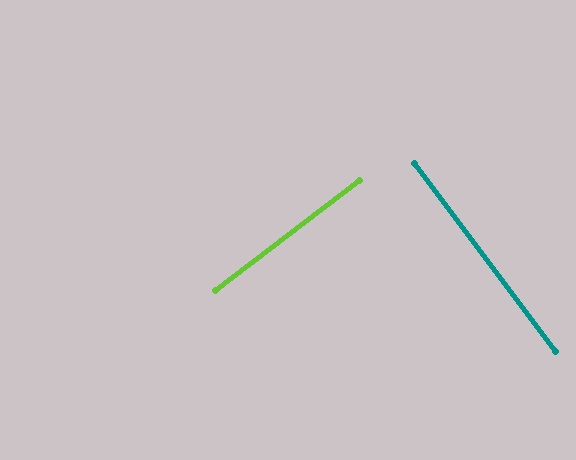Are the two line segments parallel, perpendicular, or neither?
Perpendicular — they meet at approximately 89°.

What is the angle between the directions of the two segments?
Approximately 89 degrees.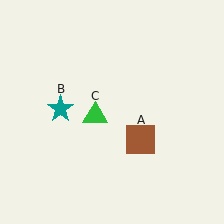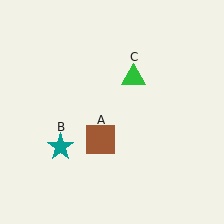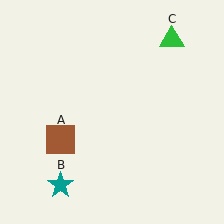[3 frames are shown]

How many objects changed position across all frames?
3 objects changed position: brown square (object A), teal star (object B), green triangle (object C).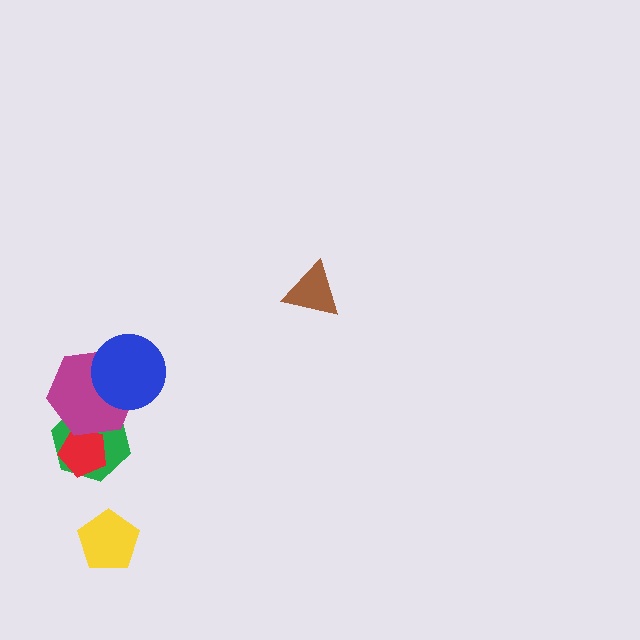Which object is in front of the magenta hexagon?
The blue circle is in front of the magenta hexagon.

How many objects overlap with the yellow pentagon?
0 objects overlap with the yellow pentagon.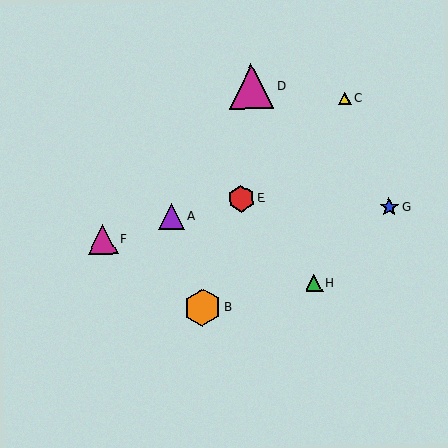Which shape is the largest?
The magenta triangle (labeled D) is the largest.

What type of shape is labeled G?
Shape G is a blue star.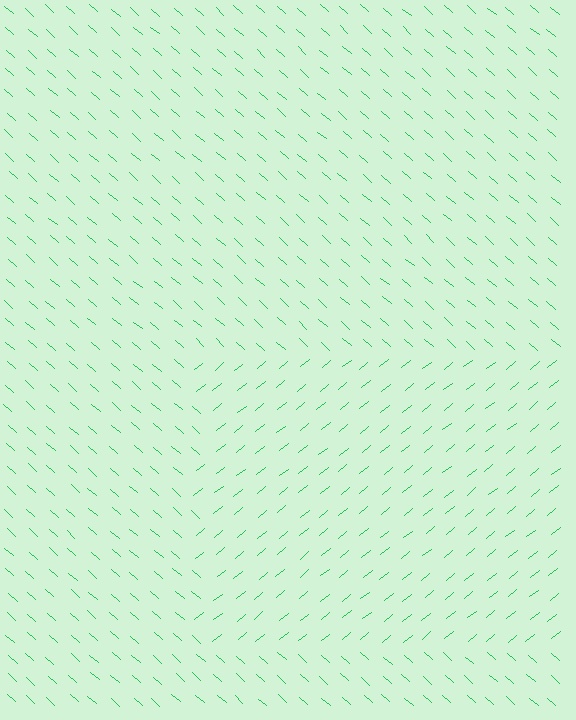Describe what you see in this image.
The image is filled with small green line segments. A rectangle region in the image has lines oriented differently from the surrounding lines, creating a visible texture boundary.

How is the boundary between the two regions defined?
The boundary is defined purely by a change in line orientation (approximately 80 degrees difference). All lines are the same color and thickness.